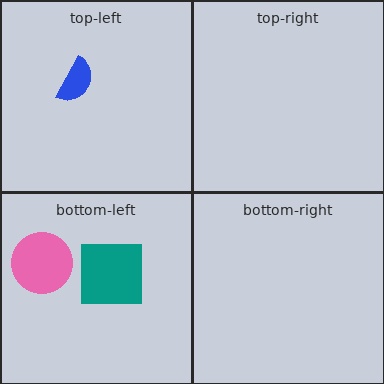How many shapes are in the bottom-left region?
2.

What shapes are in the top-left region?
The blue semicircle.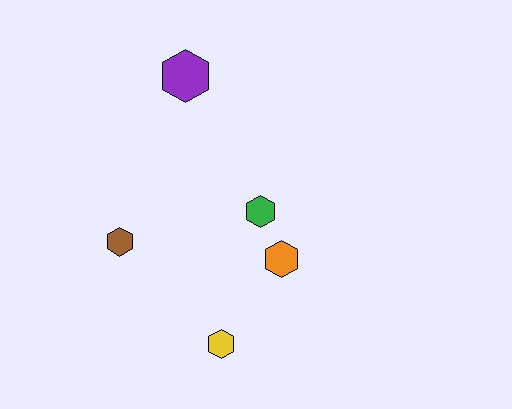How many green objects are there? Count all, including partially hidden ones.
There is 1 green object.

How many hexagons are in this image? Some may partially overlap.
There are 5 hexagons.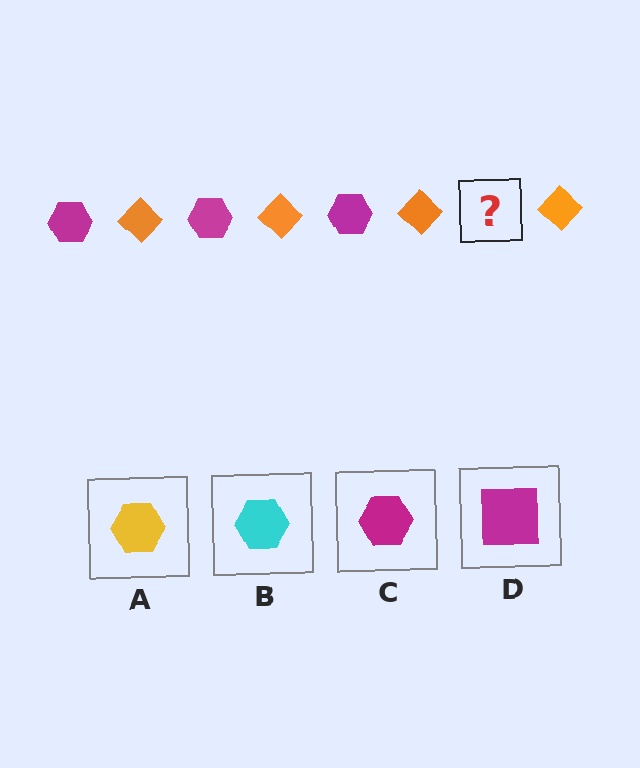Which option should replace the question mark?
Option C.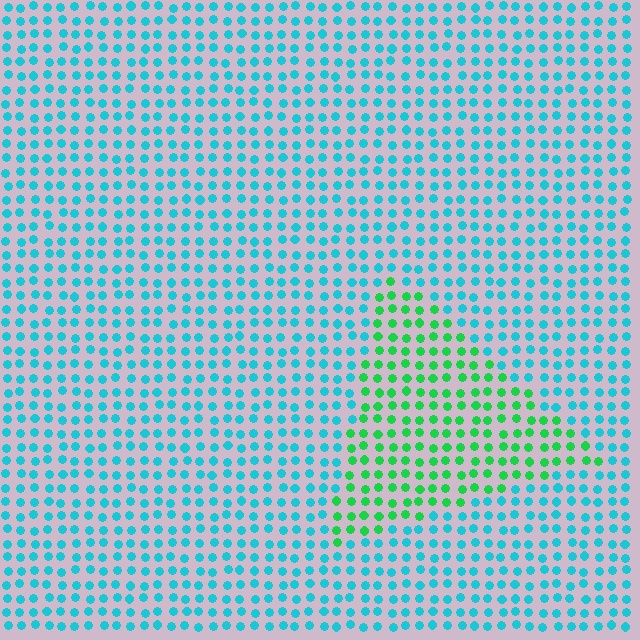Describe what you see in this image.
The image is filled with small cyan elements in a uniform arrangement. A triangle-shaped region is visible where the elements are tinted to a slightly different hue, forming a subtle color boundary.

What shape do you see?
I see a triangle.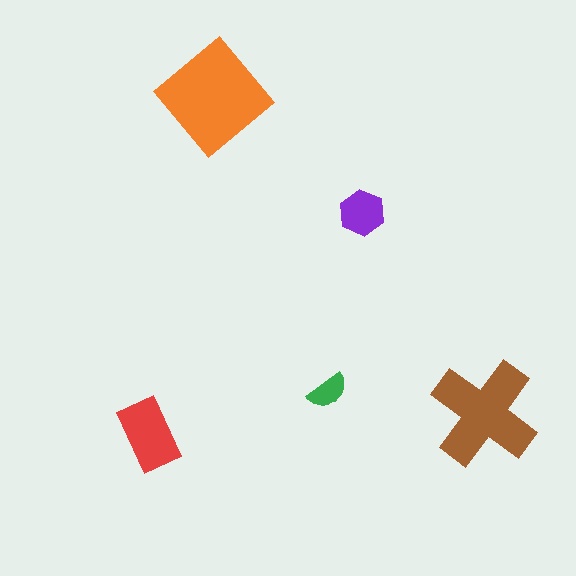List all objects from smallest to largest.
The green semicircle, the purple hexagon, the red rectangle, the brown cross, the orange diamond.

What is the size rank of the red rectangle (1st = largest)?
3rd.